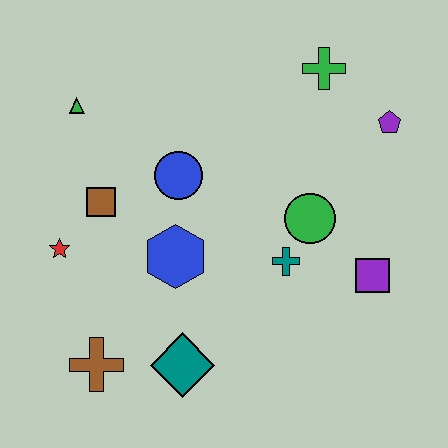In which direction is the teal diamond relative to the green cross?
The teal diamond is below the green cross.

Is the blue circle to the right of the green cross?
No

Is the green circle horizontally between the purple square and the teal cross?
Yes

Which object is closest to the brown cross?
The teal diamond is closest to the brown cross.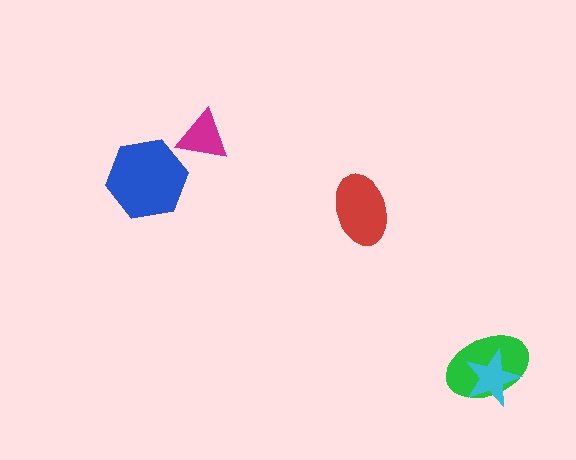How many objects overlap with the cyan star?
1 object overlaps with the cyan star.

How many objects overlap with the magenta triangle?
0 objects overlap with the magenta triangle.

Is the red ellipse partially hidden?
No, no other shape covers it.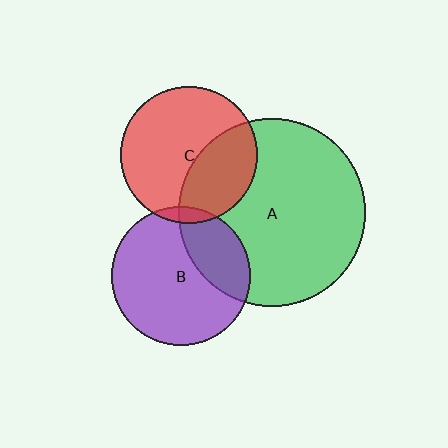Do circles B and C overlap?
Yes.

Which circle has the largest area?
Circle A (green).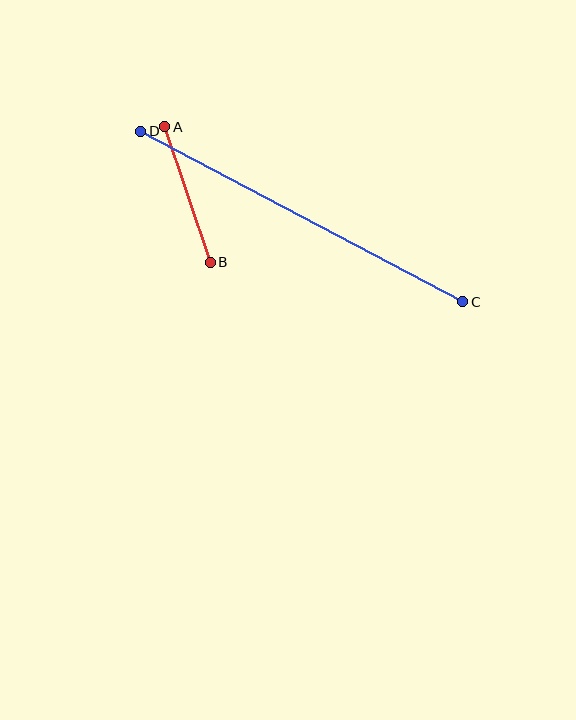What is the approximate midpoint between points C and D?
The midpoint is at approximately (302, 217) pixels.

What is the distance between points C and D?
The distance is approximately 364 pixels.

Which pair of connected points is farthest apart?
Points C and D are farthest apart.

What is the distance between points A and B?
The distance is approximately 143 pixels.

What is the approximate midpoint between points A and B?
The midpoint is at approximately (188, 195) pixels.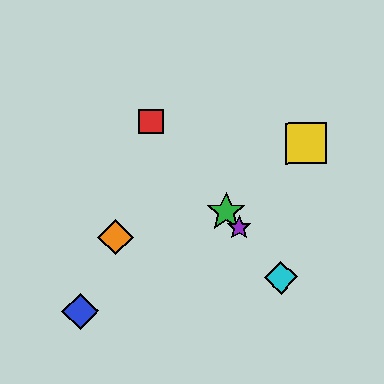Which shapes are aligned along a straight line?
The red square, the green star, the purple star, the cyan diamond are aligned along a straight line.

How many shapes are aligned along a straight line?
4 shapes (the red square, the green star, the purple star, the cyan diamond) are aligned along a straight line.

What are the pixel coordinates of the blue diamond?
The blue diamond is at (80, 311).